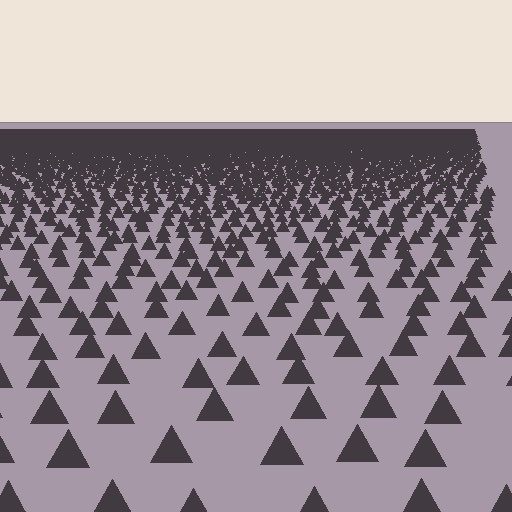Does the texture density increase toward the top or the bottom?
Density increases toward the top.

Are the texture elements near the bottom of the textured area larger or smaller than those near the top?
Larger. Near the bottom, elements are closer to the viewer and appear at a bigger on-screen size.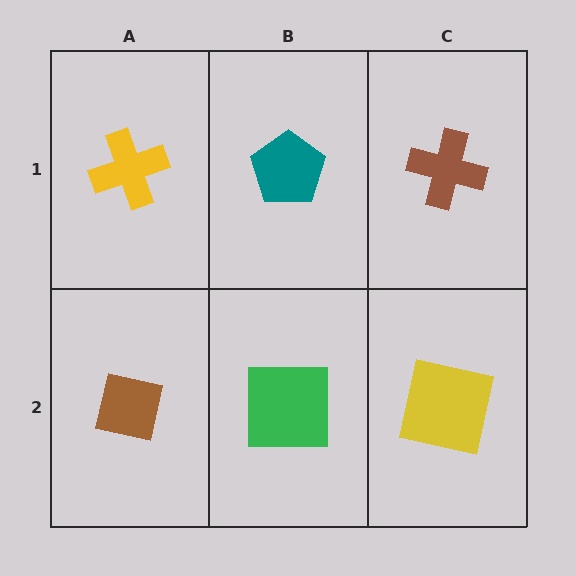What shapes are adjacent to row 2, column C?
A brown cross (row 1, column C), a green square (row 2, column B).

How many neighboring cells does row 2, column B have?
3.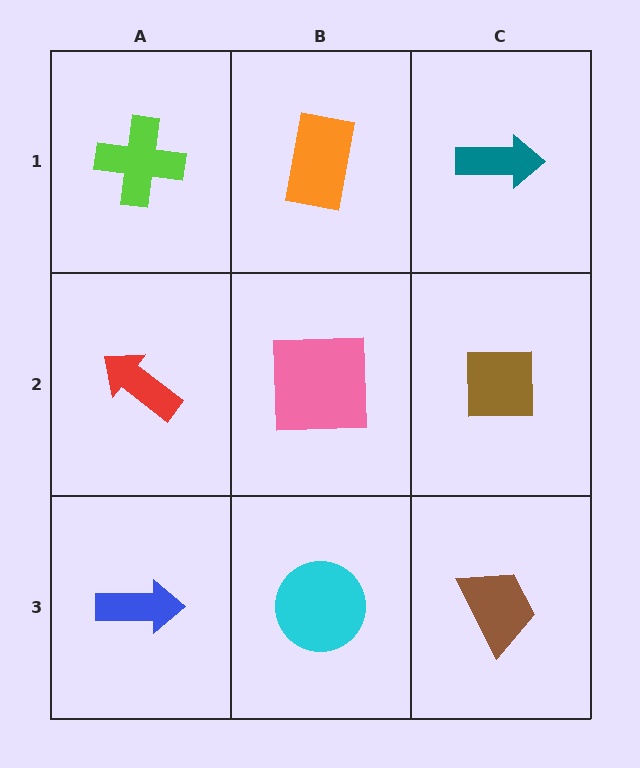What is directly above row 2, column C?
A teal arrow.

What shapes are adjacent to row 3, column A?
A red arrow (row 2, column A), a cyan circle (row 3, column B).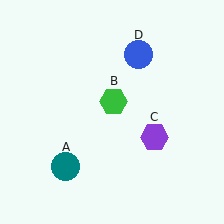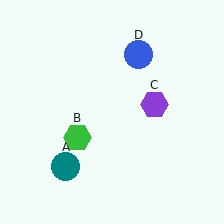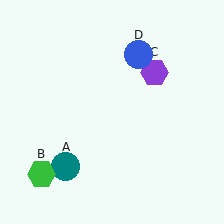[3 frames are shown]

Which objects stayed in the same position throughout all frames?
Teal circle (object A) and blue circle (object D) remained stationary.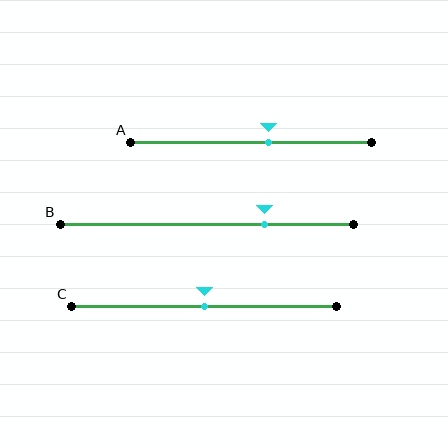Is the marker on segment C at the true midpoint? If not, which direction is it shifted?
Yes, the marker on segment C is at the true midpoint.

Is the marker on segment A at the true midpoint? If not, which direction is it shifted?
No, the marker on segment A is shifted to the right by about 7% of the segment length.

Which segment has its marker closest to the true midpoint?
Segment C has its marker closest to the true midpoint.